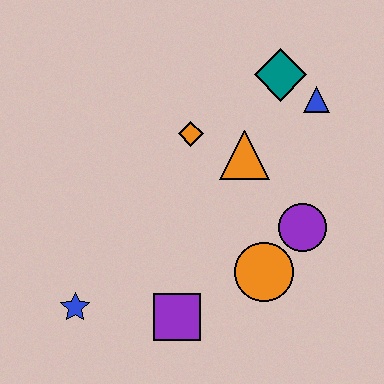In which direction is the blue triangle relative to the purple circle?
The blue triangle is above the purple circle.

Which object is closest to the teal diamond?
The blue triangle is closest to the teal diamond.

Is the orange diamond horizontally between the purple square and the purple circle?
Yes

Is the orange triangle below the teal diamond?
Yes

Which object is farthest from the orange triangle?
The blue star is farthest from the orange triangle.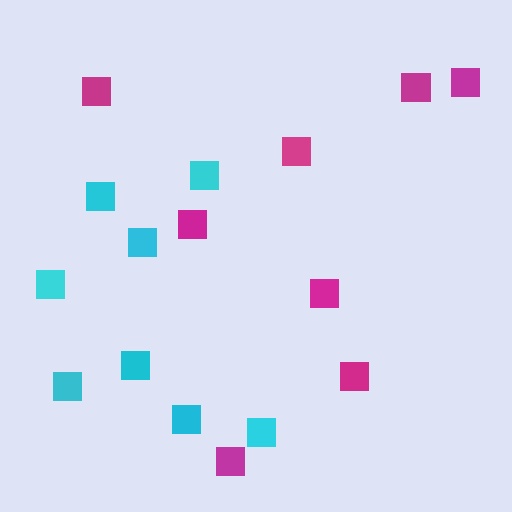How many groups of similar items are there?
There are 2 groups: one group of cyan squares (8) and one group of magenta squares (8).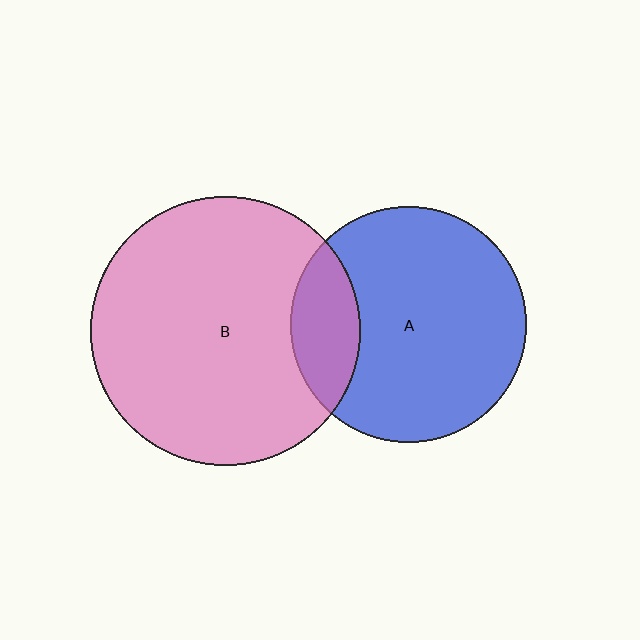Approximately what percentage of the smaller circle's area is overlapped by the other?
Approximately 20%.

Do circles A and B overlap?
Yes.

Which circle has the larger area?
Circle B (pink).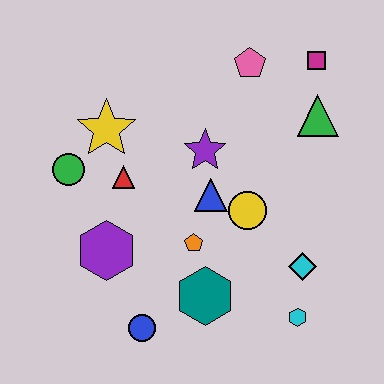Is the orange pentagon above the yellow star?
No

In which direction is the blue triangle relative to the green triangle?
The blue triangle is to the left of the green triangle.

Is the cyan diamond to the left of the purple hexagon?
No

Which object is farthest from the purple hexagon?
The magenta square is farthest from the purple hexagon.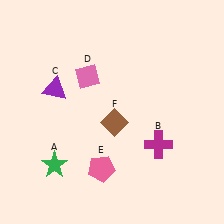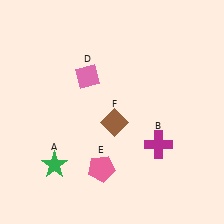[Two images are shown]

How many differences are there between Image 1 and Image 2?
There is 1 difference between the two images.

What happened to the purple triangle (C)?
The purple triangle (C) was removed in Image 2. It was in the top-left area of Image 1.